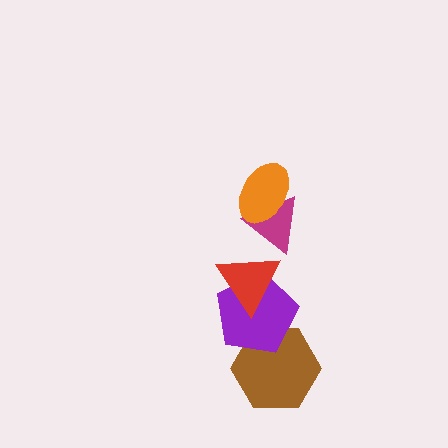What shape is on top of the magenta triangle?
The orange ellipse is on top of the magenta triangle.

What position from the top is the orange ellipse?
The orange ellipse is 1st from the top.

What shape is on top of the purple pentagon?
The red triangle is on top of the purple pentagon.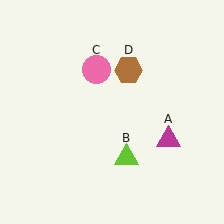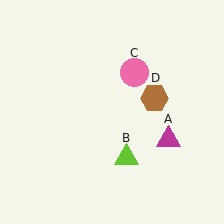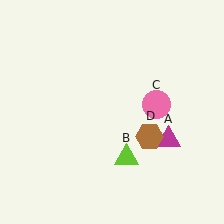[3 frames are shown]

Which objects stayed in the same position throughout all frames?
Magenta triangle (object A) and lime triangle (object B) remained stationary.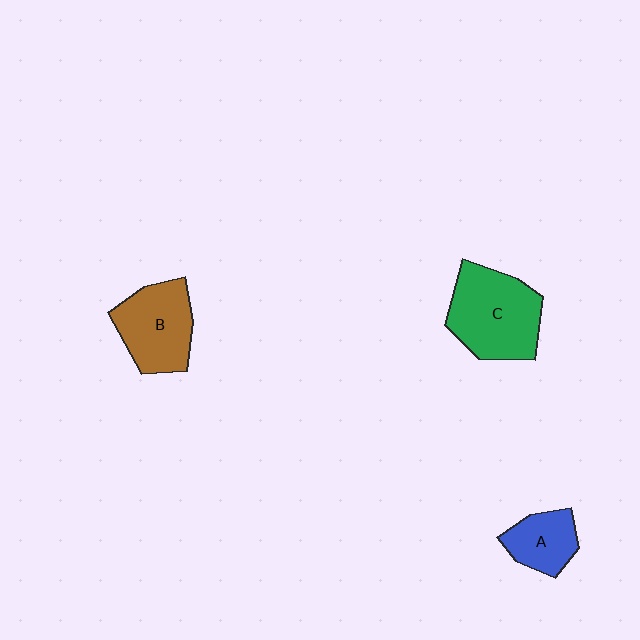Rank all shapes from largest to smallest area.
From largest to smallest: C (green), B (brown), A (blue).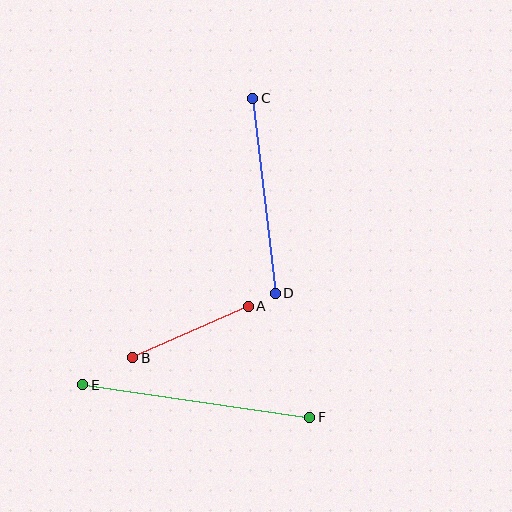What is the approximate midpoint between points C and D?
The midpoint is at approximately (264, 196) pixels.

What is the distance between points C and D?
The distance is approximately 196 pixels.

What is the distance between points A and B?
The distance is approximately 126 pixels.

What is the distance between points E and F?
The distance is approximately 229 pixels.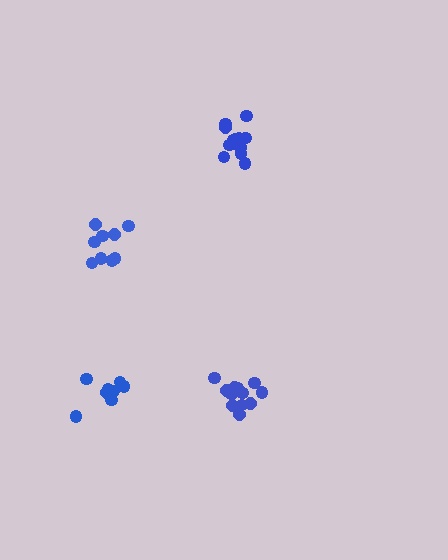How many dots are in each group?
Group 1: 9 dots, Group 2: 8 dots, Group 3: 12 dots, Group 4: 12 dots (41 total).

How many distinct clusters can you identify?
There are 4 distinct clusters.